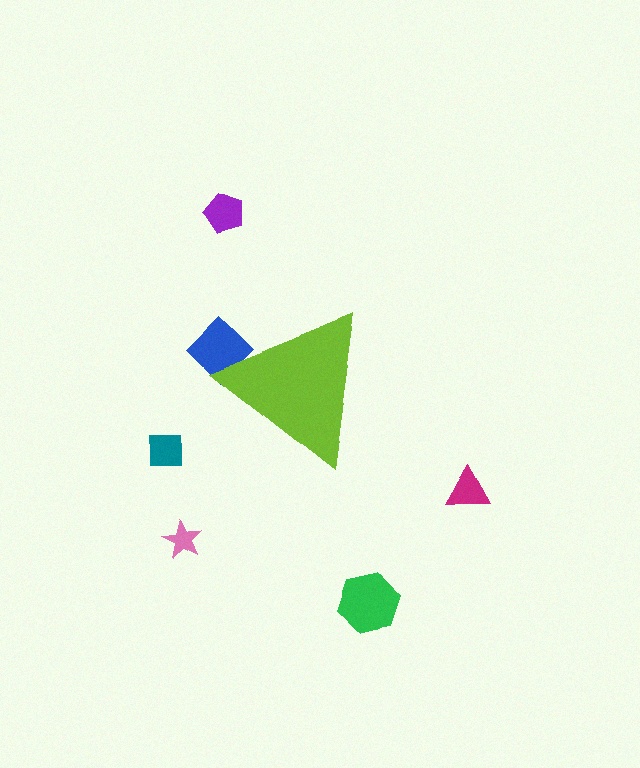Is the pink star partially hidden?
No, the pink star is fully visible.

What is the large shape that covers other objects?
A lime triangle.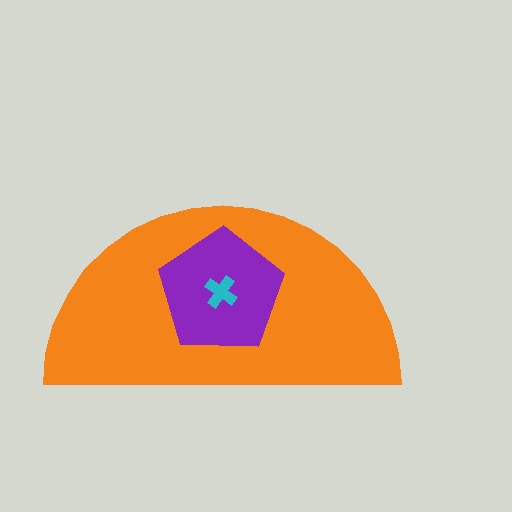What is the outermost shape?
The orange semicircle.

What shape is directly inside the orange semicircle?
The purple pentagon.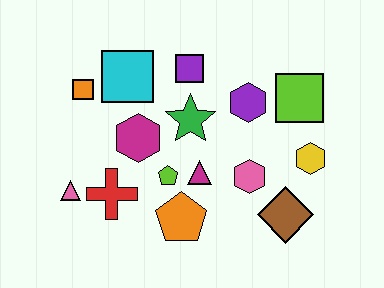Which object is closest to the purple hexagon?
The lime square is closest to the purple hexagon.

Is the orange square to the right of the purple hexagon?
No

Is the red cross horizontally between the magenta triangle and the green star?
No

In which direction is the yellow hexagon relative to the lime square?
The yellow hexagon is below the lime square.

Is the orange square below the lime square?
No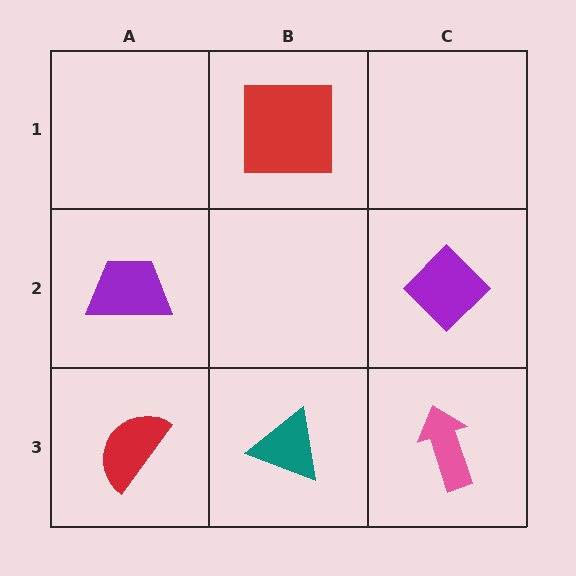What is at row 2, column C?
A purple diamond.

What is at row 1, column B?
A red square.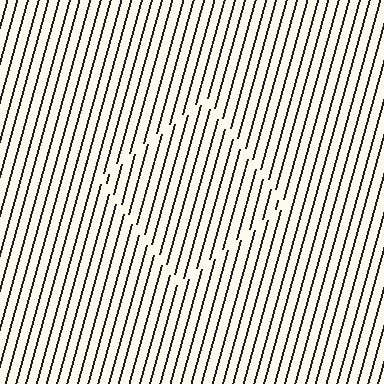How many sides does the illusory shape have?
4 sides — the line-ends trace a square.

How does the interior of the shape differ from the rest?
The interior of the shape contains the same grating, shifted by half a period — the contour is defined by the phase discontinuity where line-ends from the inner and outer gratings abut.